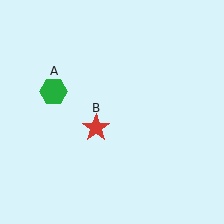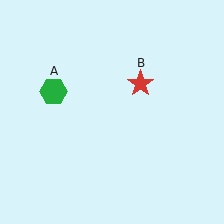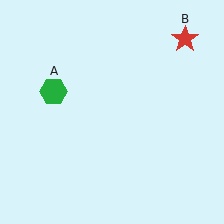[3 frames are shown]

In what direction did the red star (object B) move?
The red star (object B) moved up and to the right.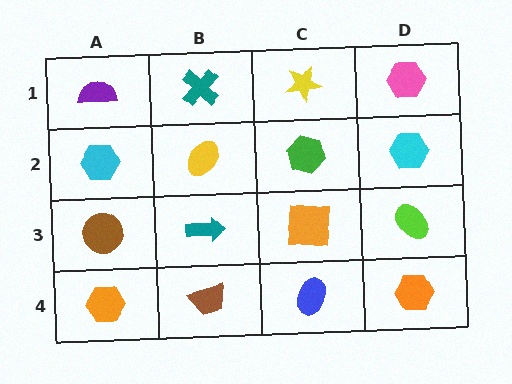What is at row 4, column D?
An orange hexagon.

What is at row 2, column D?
A cyan hexagon.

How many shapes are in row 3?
4 shapes.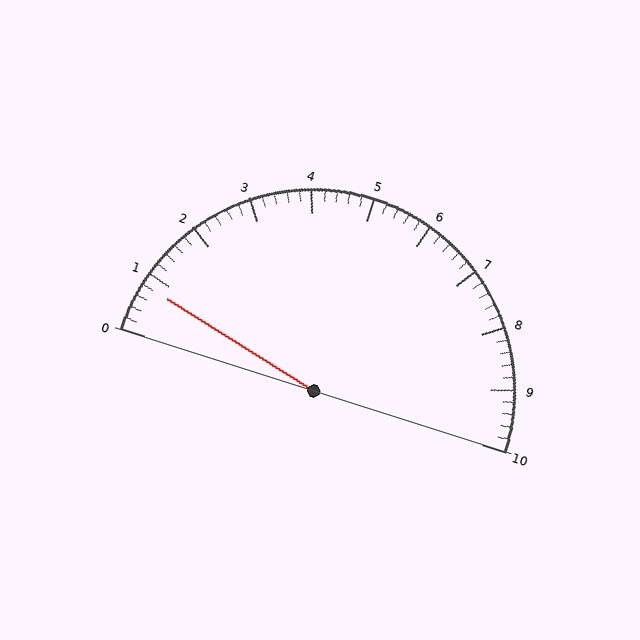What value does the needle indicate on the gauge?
The needle indicates approximately 0.8.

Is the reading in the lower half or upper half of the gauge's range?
The reading is in the lower half of the range (0 to 10).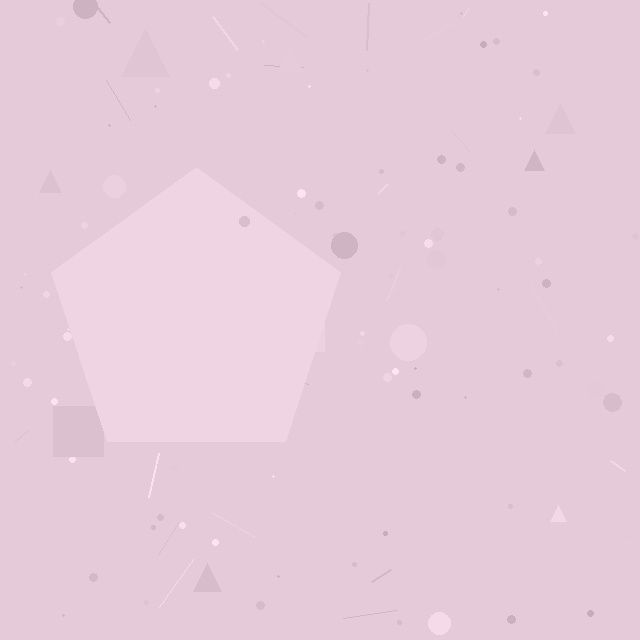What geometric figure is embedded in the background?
A pentagon is embedded in the background.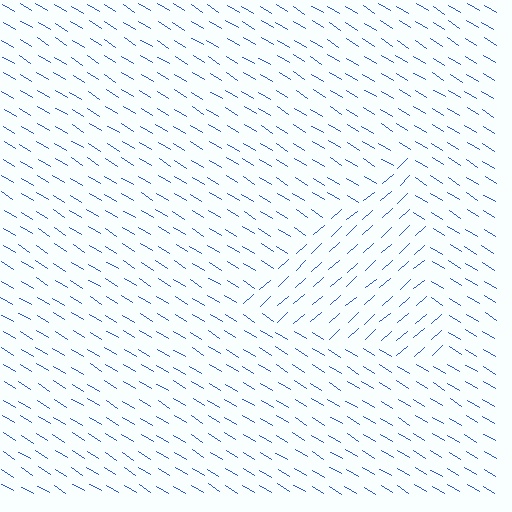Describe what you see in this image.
The image is filled with small blue line segments. A triangle region in the image has lines oriented differently from the surrounding lines, creating a visible texture boundary.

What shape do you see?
I see a triangle.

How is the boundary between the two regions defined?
The boundary is defined purely by a change in line orientation (approximately 73 degrees difference). All lines are the same color and thickness.